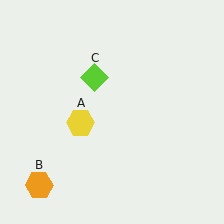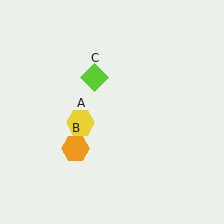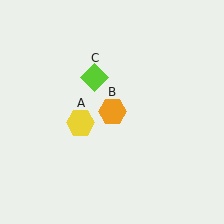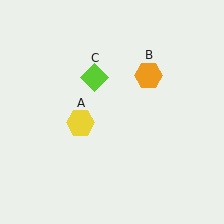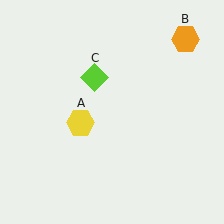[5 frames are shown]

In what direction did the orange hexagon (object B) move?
The orange hexagon (object B) moved up and to the right.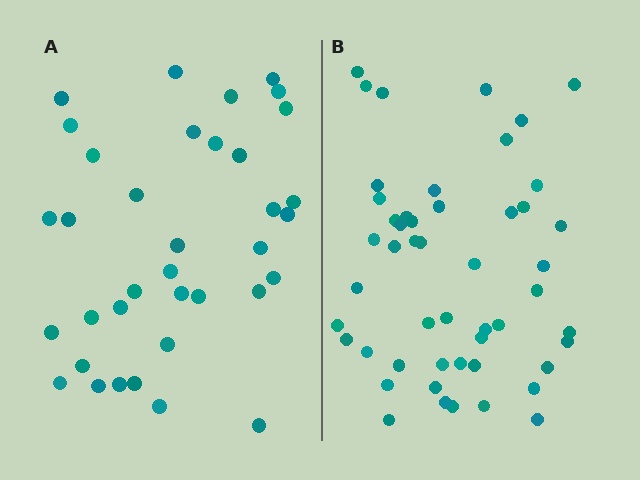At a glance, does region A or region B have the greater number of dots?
Region B (the right region) has more dots.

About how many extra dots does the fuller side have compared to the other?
Region B has approximately 15 more dots than region A.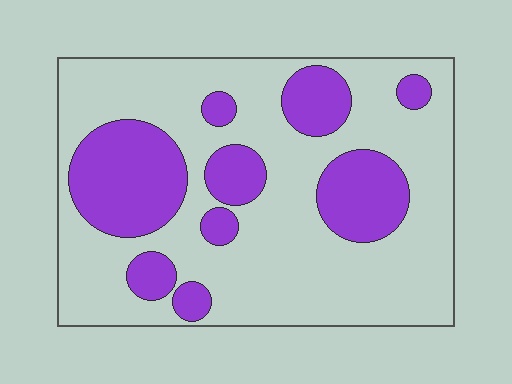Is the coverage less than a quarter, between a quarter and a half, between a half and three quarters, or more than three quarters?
Between a quarter and a half.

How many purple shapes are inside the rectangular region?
9.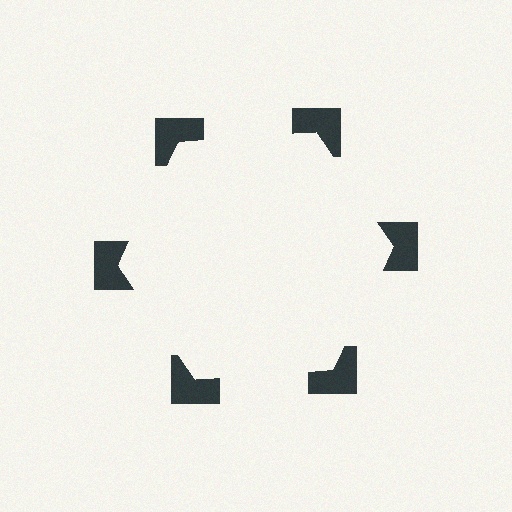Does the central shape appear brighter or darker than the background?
It typically appears slightly brighter than the background, even though no actual brightness change is drawn.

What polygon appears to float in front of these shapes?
An illusory hexagon — its edges are inferred from the aligned wedge cuts in the notched squares, not physically drawn.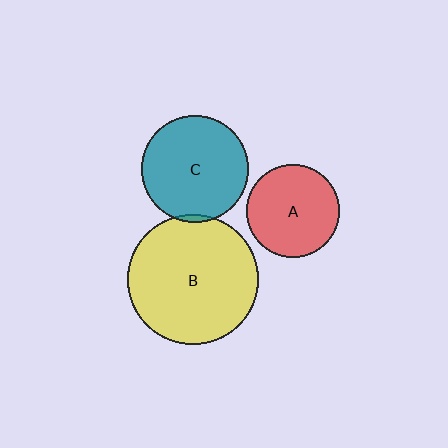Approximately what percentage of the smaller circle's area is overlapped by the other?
Approximately 5%.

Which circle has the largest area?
Circle B (yellow).